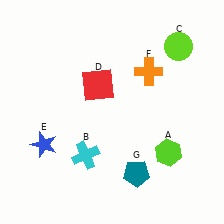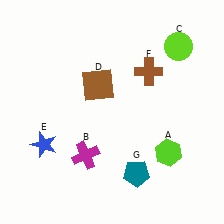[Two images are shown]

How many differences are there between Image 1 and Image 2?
There are 3 differences between the two images.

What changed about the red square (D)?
In Image 1, D is red. In Image 2, it changed to brown.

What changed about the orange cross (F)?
In Image 1, F is orange. In Image 2, it changed to brown.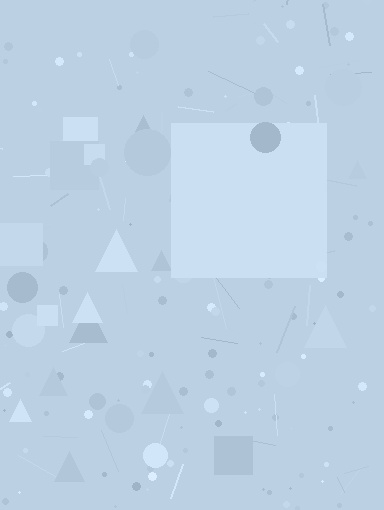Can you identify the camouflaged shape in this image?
The camouflaged shape is a square.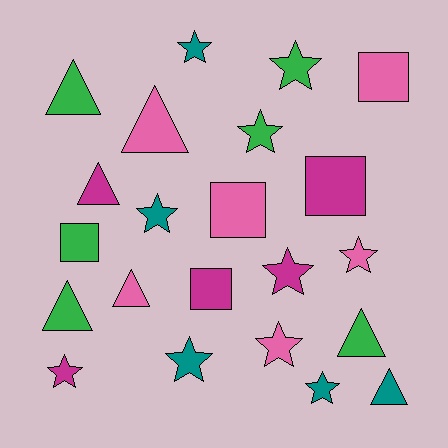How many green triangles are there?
There are 3 green triangles.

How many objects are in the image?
There are 22 objects.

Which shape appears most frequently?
Star, with 10 objects.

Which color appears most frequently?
Pink, with 6 objects.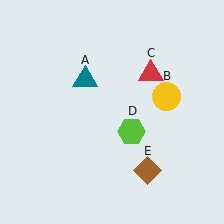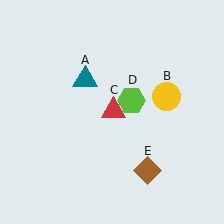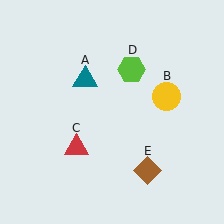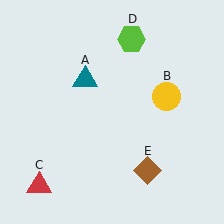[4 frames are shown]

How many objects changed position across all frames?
2 objects changed position: red triangle (object C), lime hexagon (object D).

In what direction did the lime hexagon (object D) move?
The lime hexagon (object D) moved up.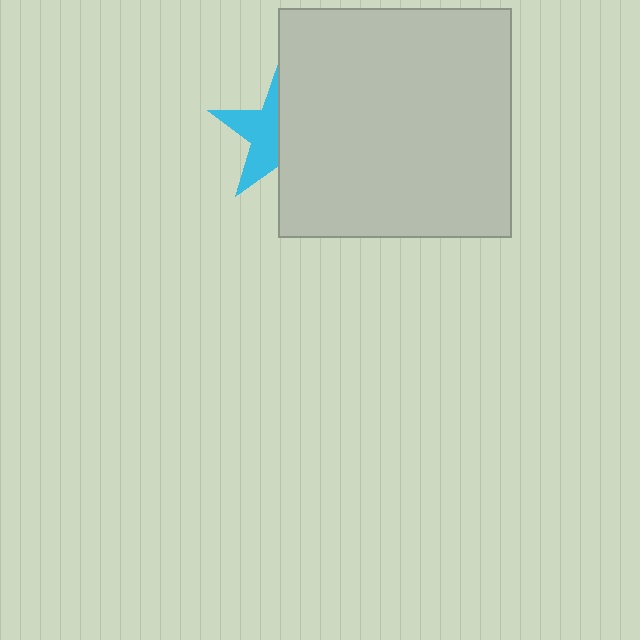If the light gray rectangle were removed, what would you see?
You would see the complete cyan star.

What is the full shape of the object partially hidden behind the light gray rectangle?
The partially hidden object is a cyan star.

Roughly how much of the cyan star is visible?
About half of it is visible (roughly 46%).